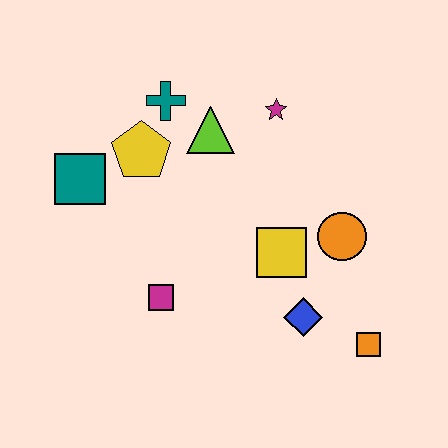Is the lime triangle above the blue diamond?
Yes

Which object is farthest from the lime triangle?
The orange square is farthest from the lime triangle.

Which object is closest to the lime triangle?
The teal cross is closest to the lime triangle.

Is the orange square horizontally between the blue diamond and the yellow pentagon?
No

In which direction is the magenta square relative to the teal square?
The magenta square is below the teal square.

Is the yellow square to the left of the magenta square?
No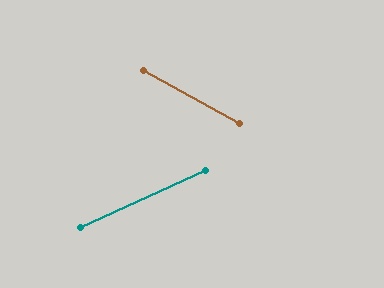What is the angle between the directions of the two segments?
Approximately 53 degrees.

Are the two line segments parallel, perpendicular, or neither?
Neither parallel nor perpendicular — they differ by about 53°.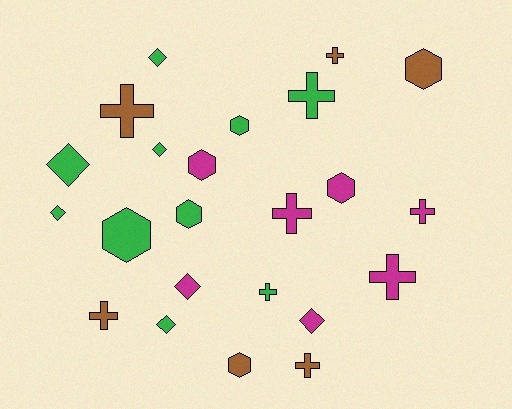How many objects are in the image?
There are 23 objects.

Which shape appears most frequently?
Cross, with 9 objects.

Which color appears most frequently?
Green, with 10 objects.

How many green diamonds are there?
There are 5 green diamonds.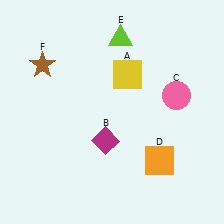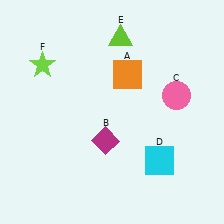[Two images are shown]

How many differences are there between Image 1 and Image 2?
There are 3 differences between the two images.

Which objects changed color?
A changed from yellow to orange. D changed from orange to cyan. F changed from brown to lime.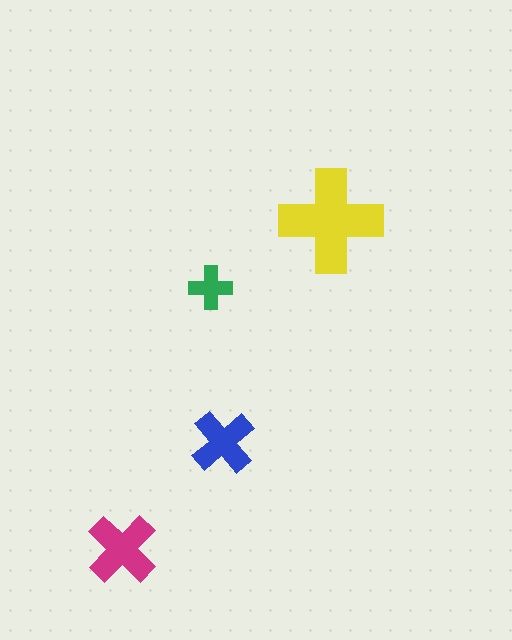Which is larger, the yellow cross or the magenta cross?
The yellow one.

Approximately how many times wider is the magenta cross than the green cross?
About 1.5 times wider.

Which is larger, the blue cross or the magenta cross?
The magenta one.